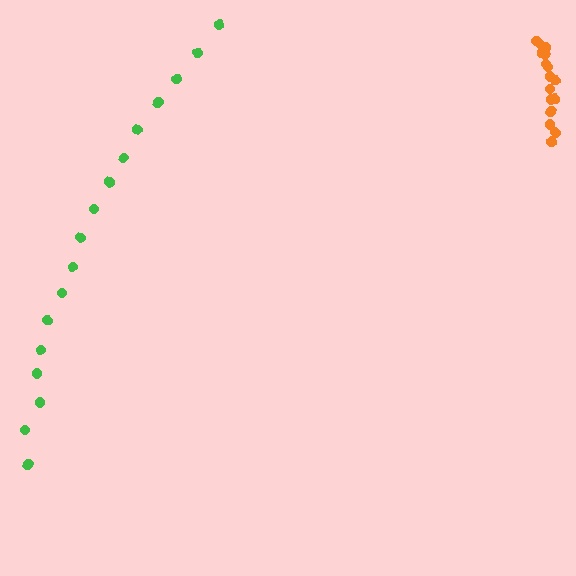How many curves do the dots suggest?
There are 2 distinct paths.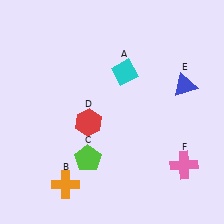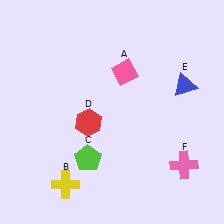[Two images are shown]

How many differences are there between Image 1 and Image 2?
There are 2 differences between the two images.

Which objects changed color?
A changed from cyan to pink. B changed from orange to yellow.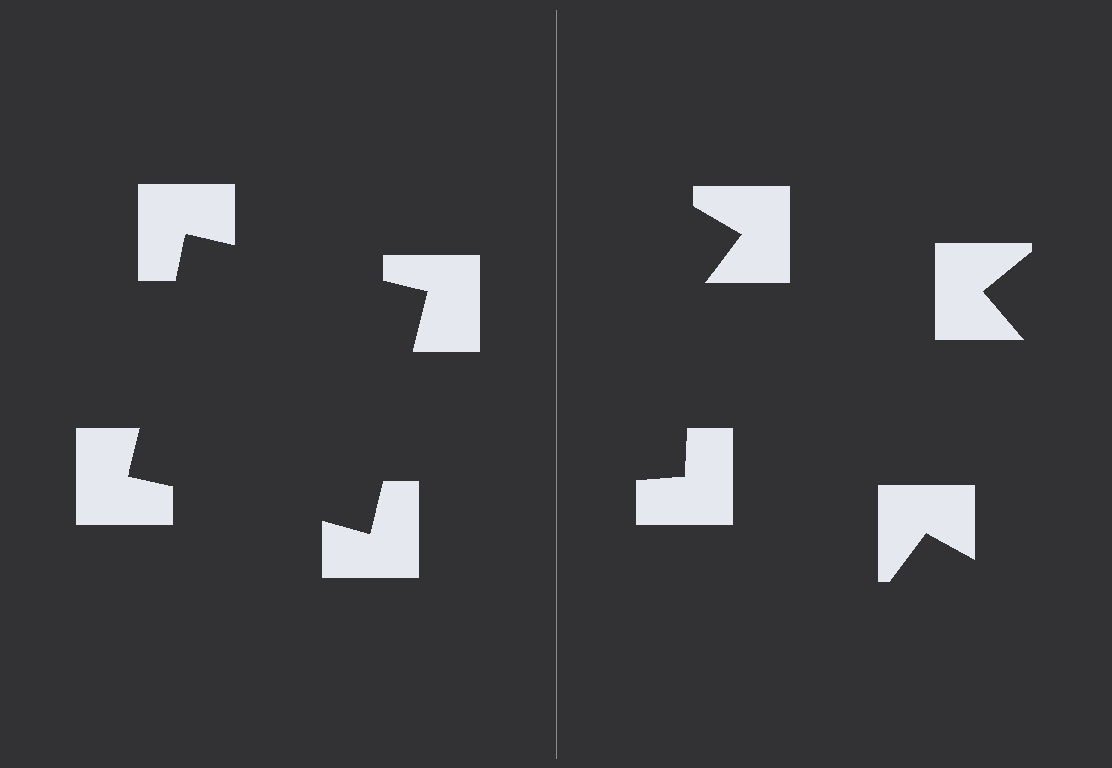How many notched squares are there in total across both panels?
8 — 4 on each side.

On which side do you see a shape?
An illusory square appears on the left side. On the right side the wedge cuts are rotated, so no coherent shape forms.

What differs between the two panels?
The notched squares are positioned identically on both sides; only the wedge orientations differ. On the left they align to a square; on the right they are misaligned.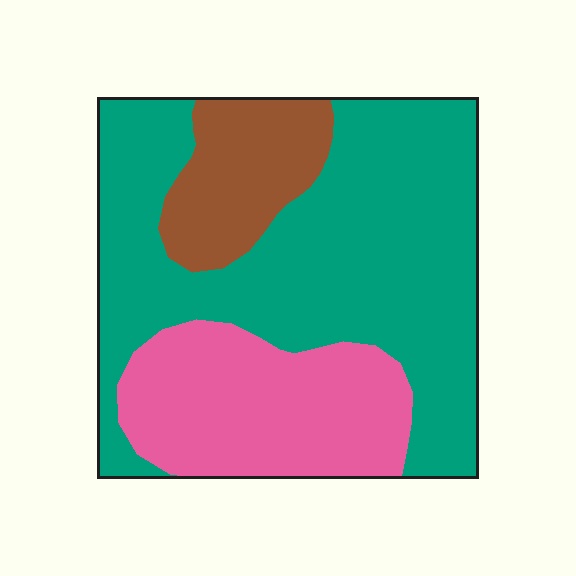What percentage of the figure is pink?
Pink takes up about one quarter (1/4) of the figure.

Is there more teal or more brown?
Teal.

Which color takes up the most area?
Teal, at roughly 60%.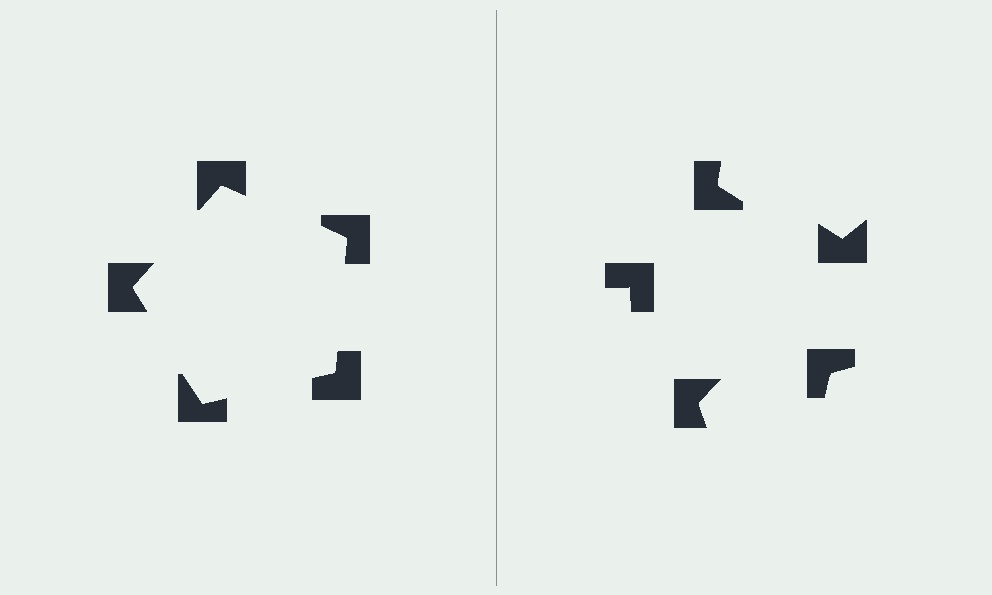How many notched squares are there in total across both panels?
10 — 5 on each side.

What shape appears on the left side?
An illusory pentagon.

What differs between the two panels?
The notched squares are positioned identically on both sides; only the wedge orientations differ. On the left they align to a pentagon; on the right they are misaligned.